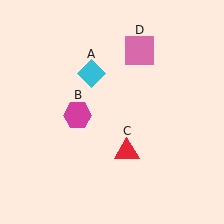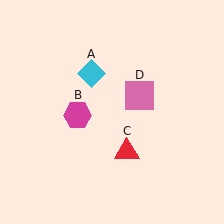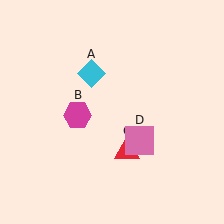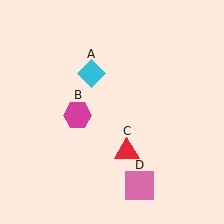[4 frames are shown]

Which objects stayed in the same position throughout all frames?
Cyan diamond (object A) and magenta hexagon (object B) and red triangle (object C) remained stationary.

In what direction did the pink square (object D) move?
The pink square (object D) moved down.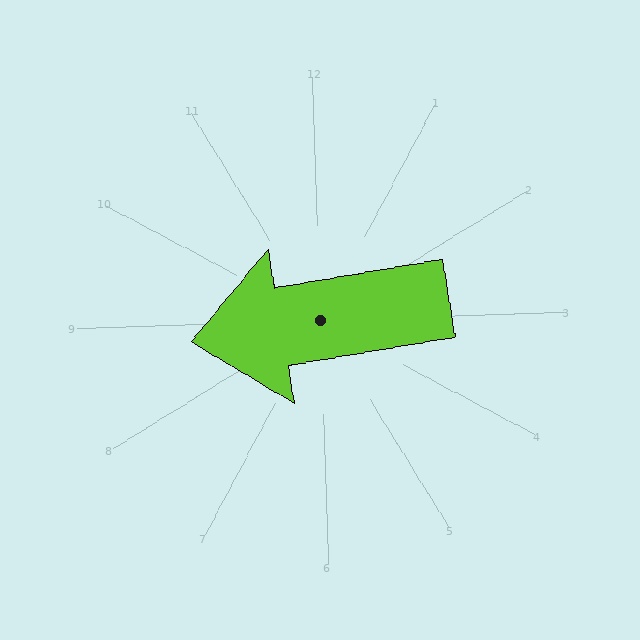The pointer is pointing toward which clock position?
Roughly 9 o'clock.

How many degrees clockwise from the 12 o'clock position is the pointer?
Approximately 262 degrees.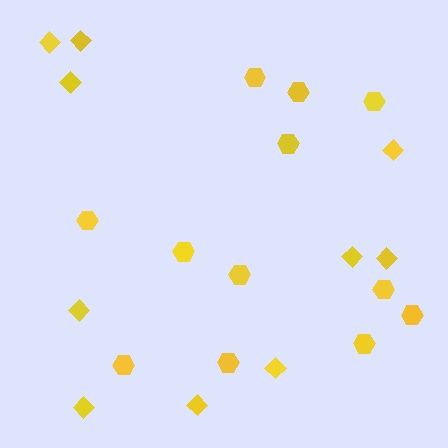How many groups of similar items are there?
There are 2 groups: one group of hexagons (12) and one group of diamonds (10).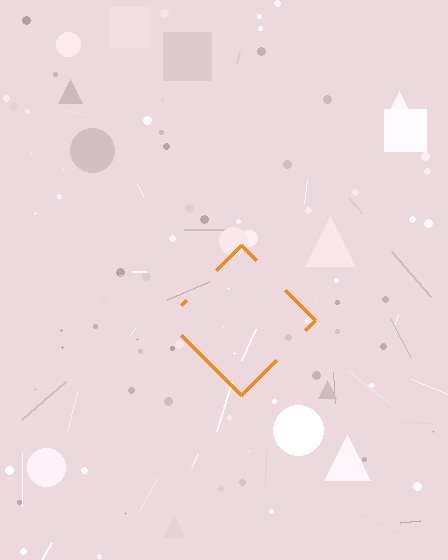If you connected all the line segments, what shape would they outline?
They would outline a diamond.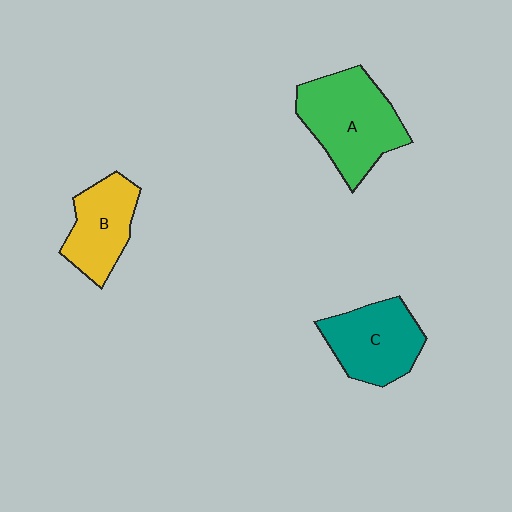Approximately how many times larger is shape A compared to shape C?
Approximately 1.3 times.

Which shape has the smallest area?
Shape B (yellow).